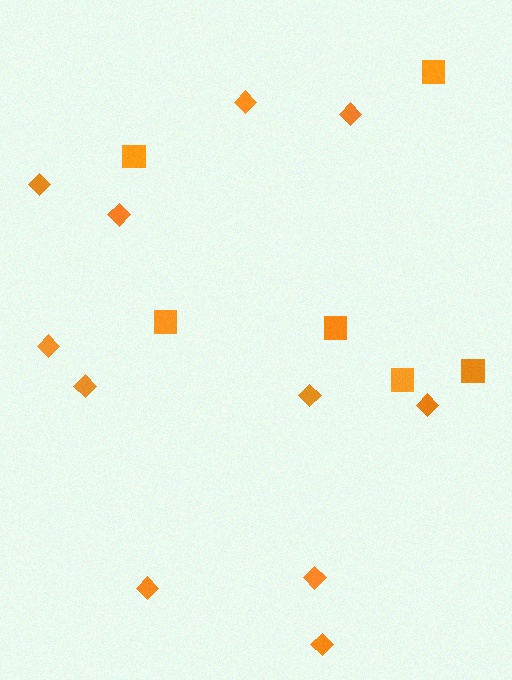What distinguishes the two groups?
There are 2 groups: one group of squares (6) and one group of diamonds (11).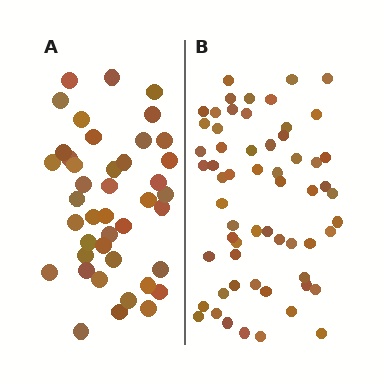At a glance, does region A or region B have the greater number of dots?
Region B (the right region) has more dots.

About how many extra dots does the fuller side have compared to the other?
Region B has approximately 20 more dots than region A.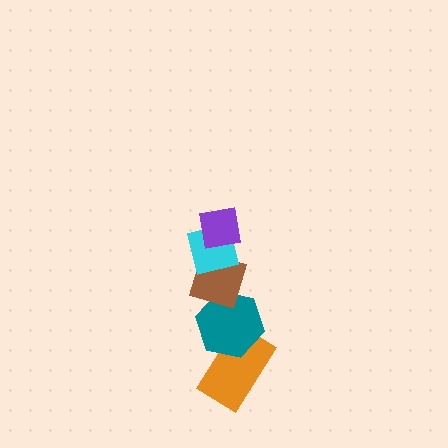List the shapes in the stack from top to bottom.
From top to bottom: the purple square, the cyan square, the brown diamond, the teal hexagon, the orange rectangle.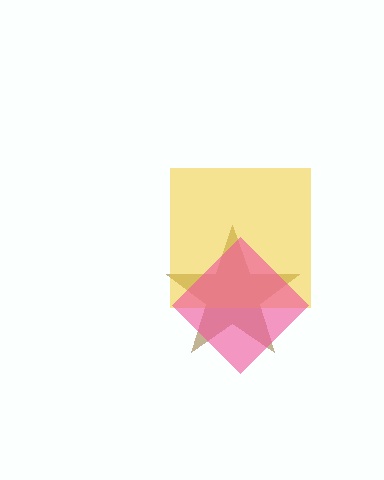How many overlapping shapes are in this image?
There are 3 overlapping shapes in the image.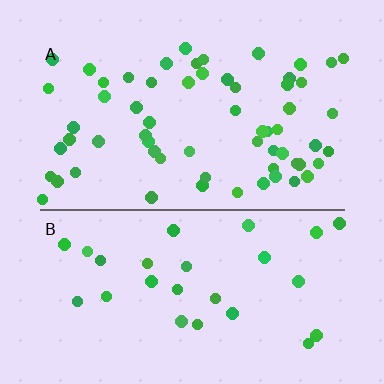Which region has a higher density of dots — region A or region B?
A (the top).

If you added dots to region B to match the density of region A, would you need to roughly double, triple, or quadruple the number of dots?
Approximately double.